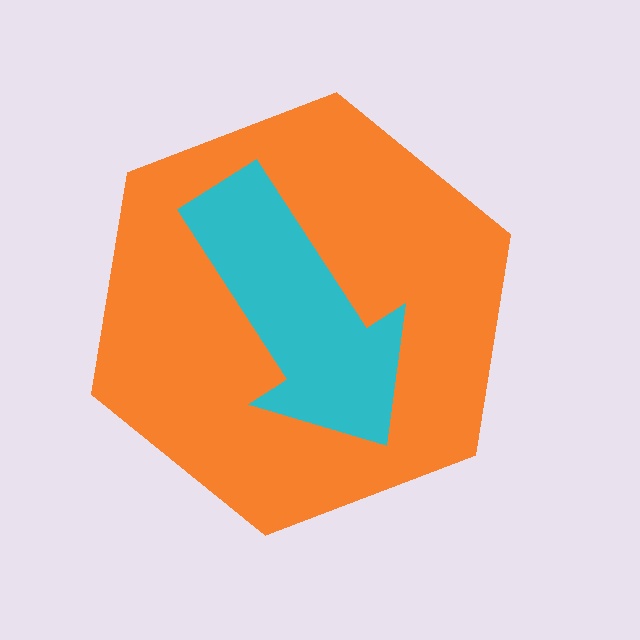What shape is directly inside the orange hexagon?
The cyan arrow.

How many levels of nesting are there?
2.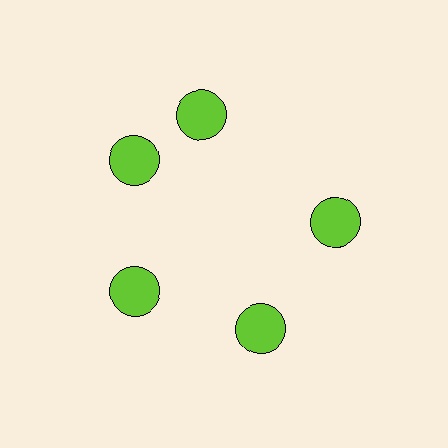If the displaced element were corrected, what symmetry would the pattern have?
It would have 5-fold rotational symmetry — the pattern would map onto itself every 72 degrees.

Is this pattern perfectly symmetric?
No. The 5 lime circles are arranged in a ring, but one element near the 1 o'clock position is rotated out of alignment along the ring, breaking the 5-fold rotational symmetry.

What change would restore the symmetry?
The symmetry would be restored by rotating it back into even spacing with its neighbors so that all 5 circles sit at equal angles and equal distance from the center.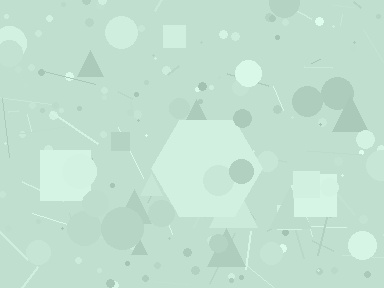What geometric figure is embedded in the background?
A hexagon is embedded in the background.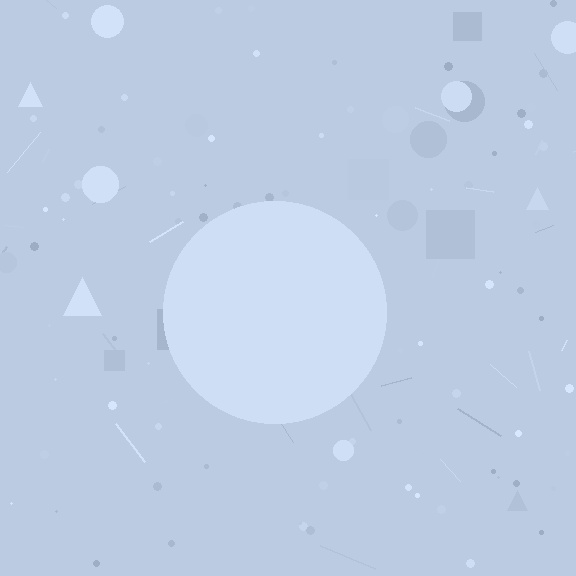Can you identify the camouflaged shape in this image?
The camouflaged shape is a circle.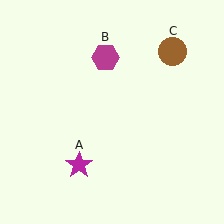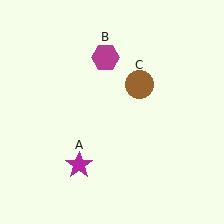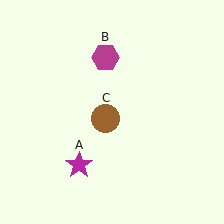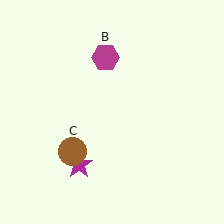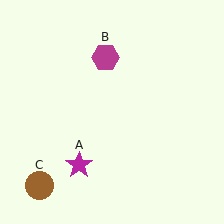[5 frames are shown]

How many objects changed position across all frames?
1 object changed position: brown circle (object C).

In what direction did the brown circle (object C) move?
The brown circle (object C) moved down and to the left.